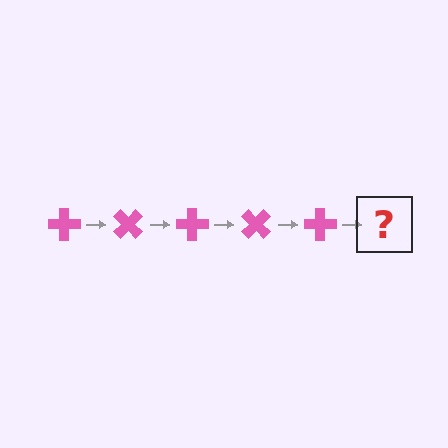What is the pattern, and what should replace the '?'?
The pattern is that the cross rotates 45 degrees each step. The '?' should be a pink cross rotated 225 degrees.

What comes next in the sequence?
The next element should be a pink cross rotated 225 degrees.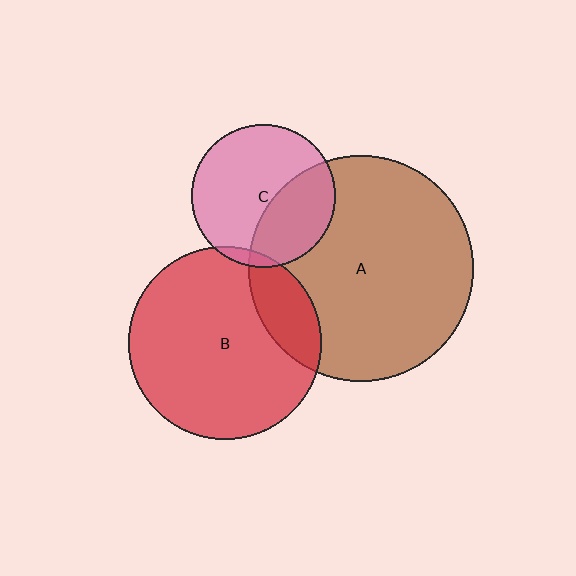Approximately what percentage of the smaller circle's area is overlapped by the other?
Approximately 5%.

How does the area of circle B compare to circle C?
Approximately 1.8 times.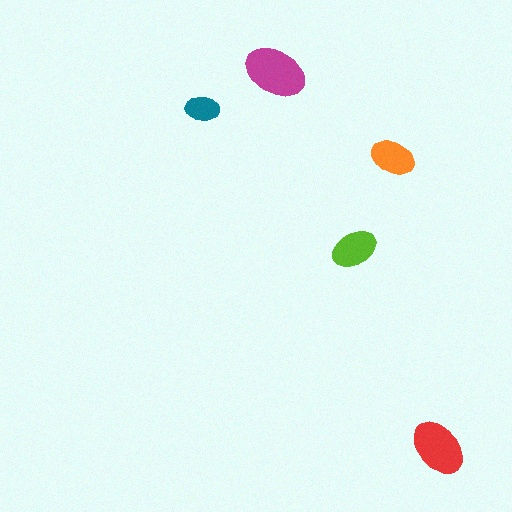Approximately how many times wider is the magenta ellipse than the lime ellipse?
About 1.5 times wider.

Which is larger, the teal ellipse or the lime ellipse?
The lime one.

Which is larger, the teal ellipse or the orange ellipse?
The orange one.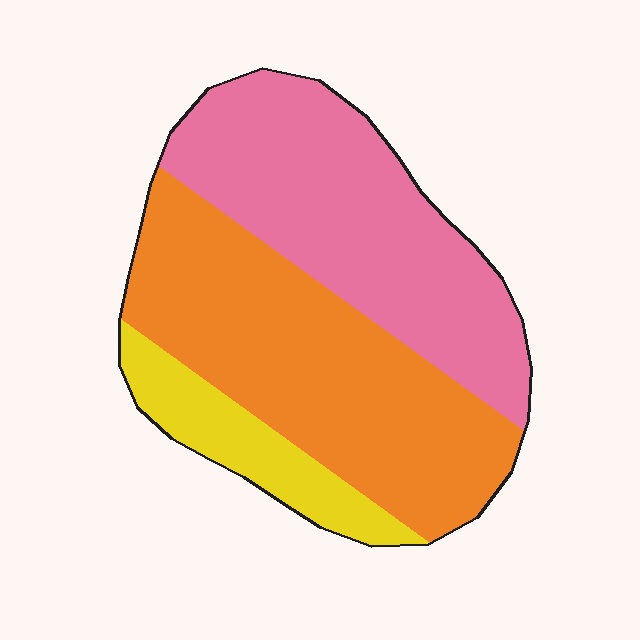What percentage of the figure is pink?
Pink takes up about two fifths (2/5) of the figure.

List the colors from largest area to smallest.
From largest to smallest: orange, pink, yellow.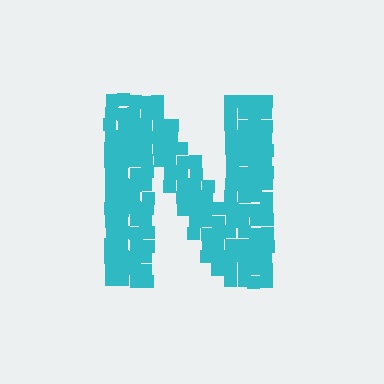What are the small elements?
The small elements are squares.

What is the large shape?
The large shape is the letter N.